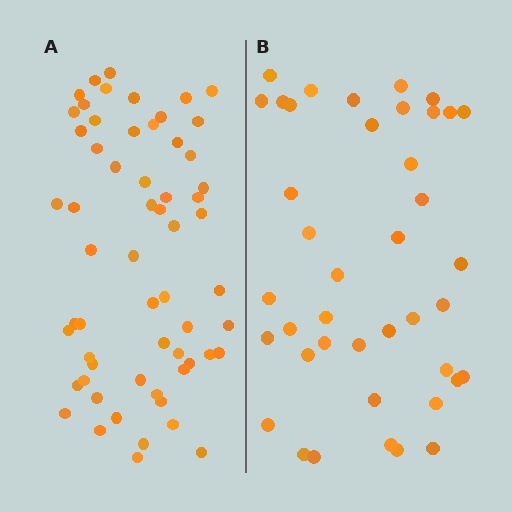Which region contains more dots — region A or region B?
Region A (the left region) has more dots.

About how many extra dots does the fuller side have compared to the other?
Region A has approximately 20 more dots than region B.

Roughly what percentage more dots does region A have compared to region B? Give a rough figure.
About 45% more.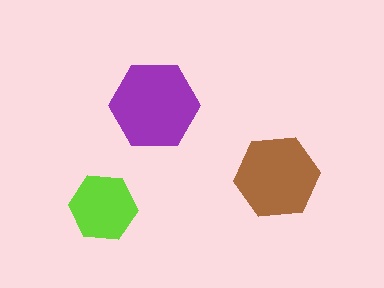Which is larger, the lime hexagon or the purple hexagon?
The purple one.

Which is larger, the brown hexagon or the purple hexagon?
The purple one.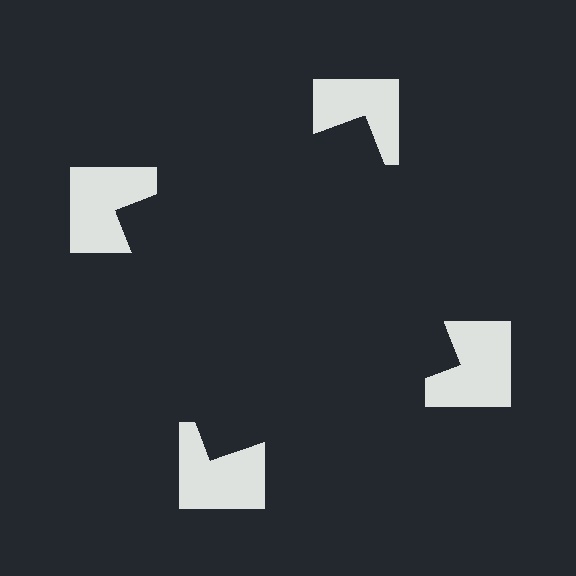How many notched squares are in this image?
There are 4 — one at each vertex of the illusory square.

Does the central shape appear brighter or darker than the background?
It typically appears slightly darker than the background, even though no actual brightness change is drawn.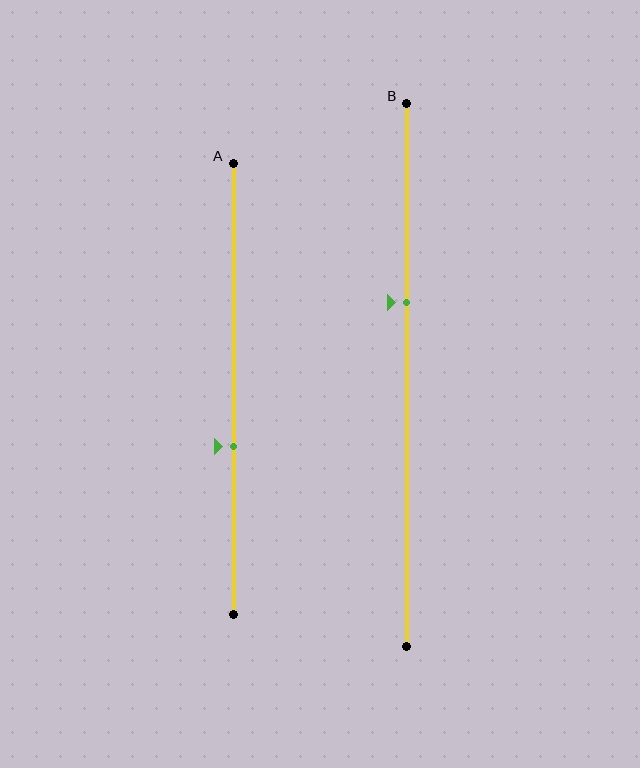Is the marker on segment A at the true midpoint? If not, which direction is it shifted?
No, the marker on segment A is shifted downward by about 13% of the segment length.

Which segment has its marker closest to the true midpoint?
Segment A has its marker closest to the true midpoint.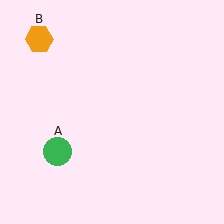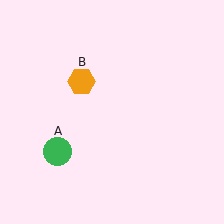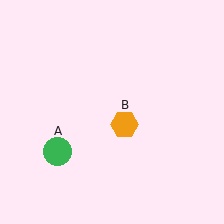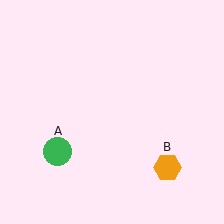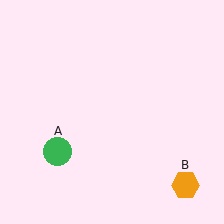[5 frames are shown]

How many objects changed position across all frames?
1 object changed position: orange hexagon (object B).